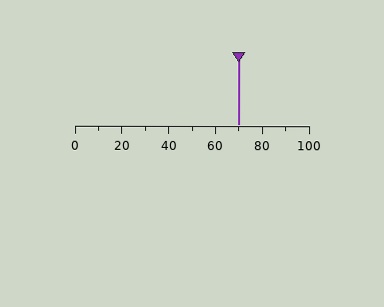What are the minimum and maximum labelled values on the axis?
The axis runs from 0 to 100.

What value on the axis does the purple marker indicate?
The marker indicates approximately 70.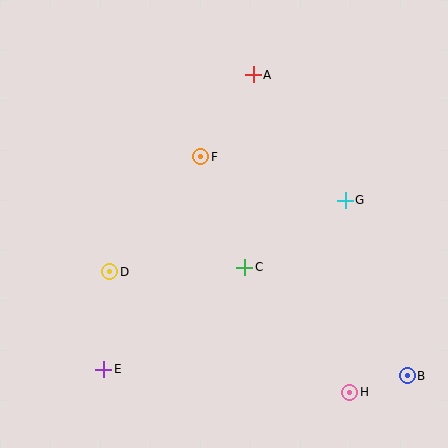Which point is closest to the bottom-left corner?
Point E is closest to the bottom-left corner.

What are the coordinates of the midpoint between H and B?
The midpoint between H and B is at (378, 384).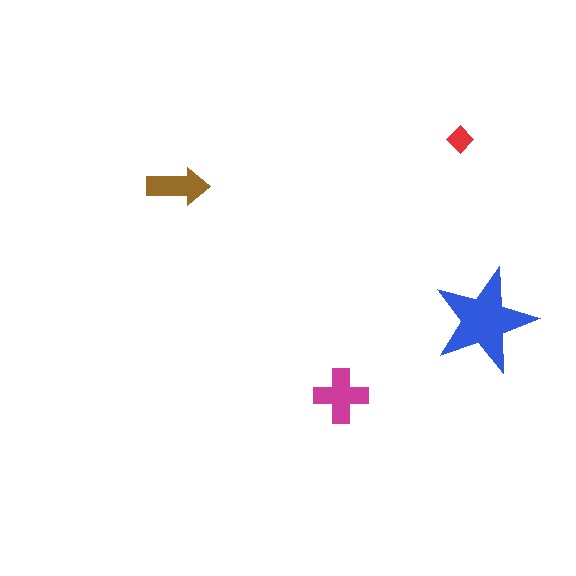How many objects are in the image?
There are 4 objects in the image.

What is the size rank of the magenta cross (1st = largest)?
2nd.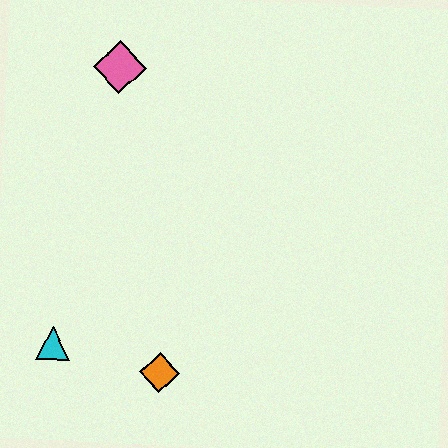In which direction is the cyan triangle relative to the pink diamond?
The cyan triangle is below the pink diamond.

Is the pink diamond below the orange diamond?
No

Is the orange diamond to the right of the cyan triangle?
Yes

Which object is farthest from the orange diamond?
The pink diamond is farthest from the orange diamond.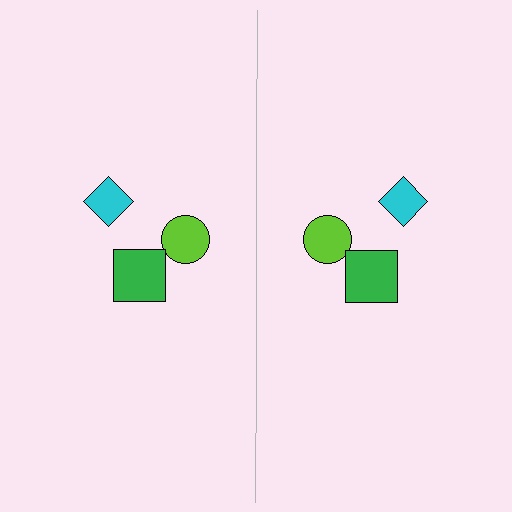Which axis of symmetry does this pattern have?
The pattern has a vertical axis of symmetry running through the center of the image.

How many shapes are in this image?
There are 6 shapes in this image.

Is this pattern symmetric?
Yes, this pattern has bilateral (reflection) symmetry.